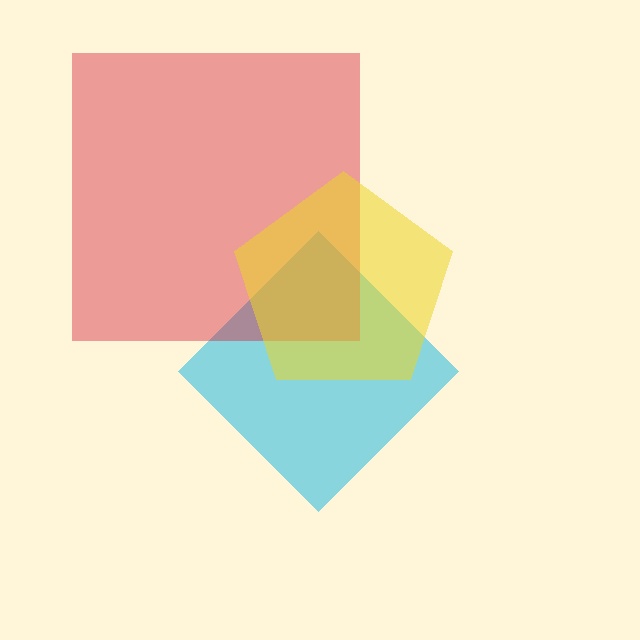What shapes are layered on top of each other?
The layered shapes are: a cyan diamond, a red square, a yellow pentagon.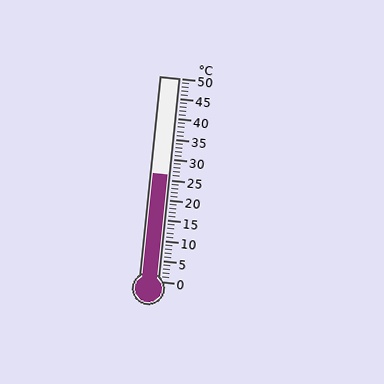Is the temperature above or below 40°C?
The temperature is below 40°C.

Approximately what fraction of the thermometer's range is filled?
The thermometer is filled to approximately 50% of its range.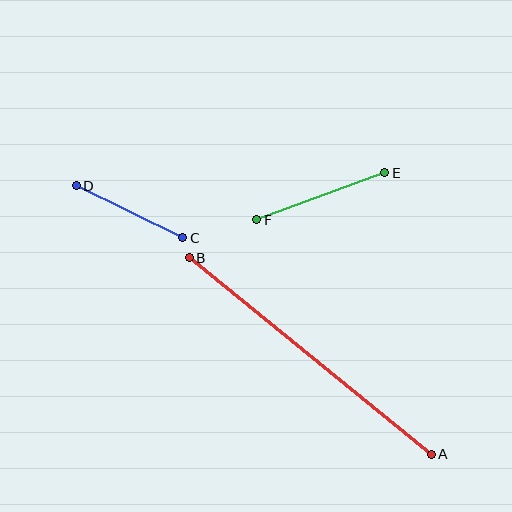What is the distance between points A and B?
The distance is approximately 312 pixels.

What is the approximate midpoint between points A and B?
The midpoint is at approximately (310, 356) pixels.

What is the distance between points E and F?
The distance is approximately 136 pixels.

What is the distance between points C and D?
The distance is approximately 119 pixels.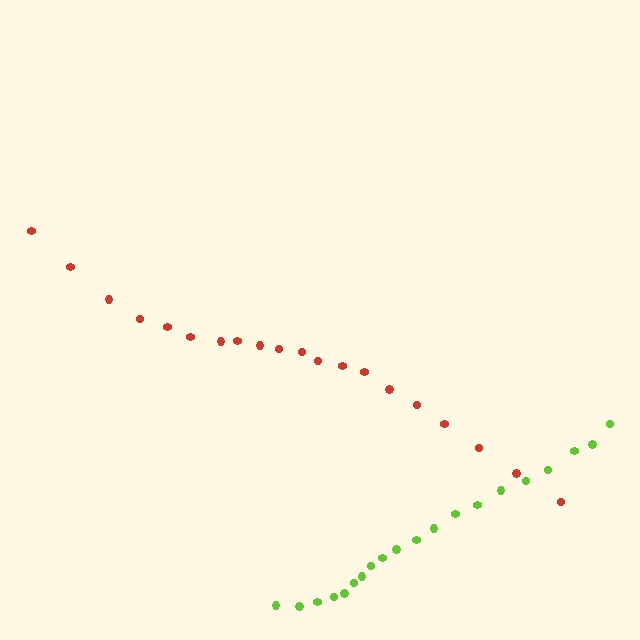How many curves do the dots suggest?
There are 2 distinct paths.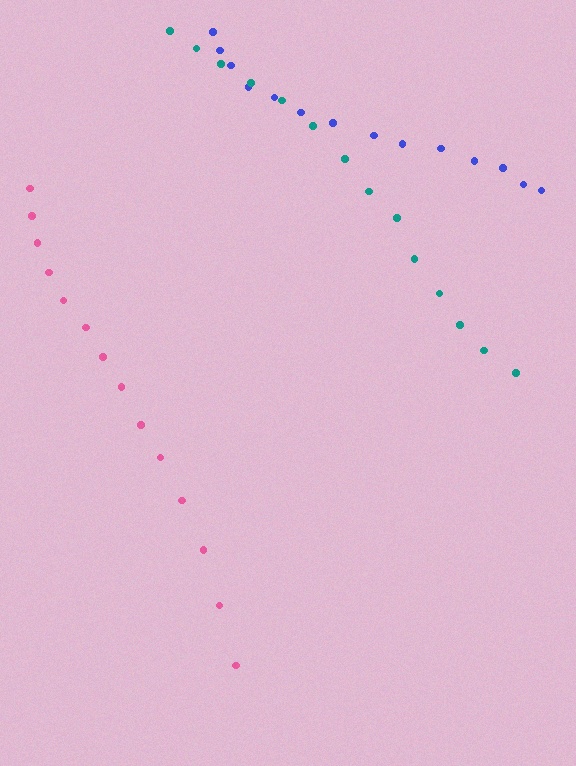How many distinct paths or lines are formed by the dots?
There are 3 distinct paths.